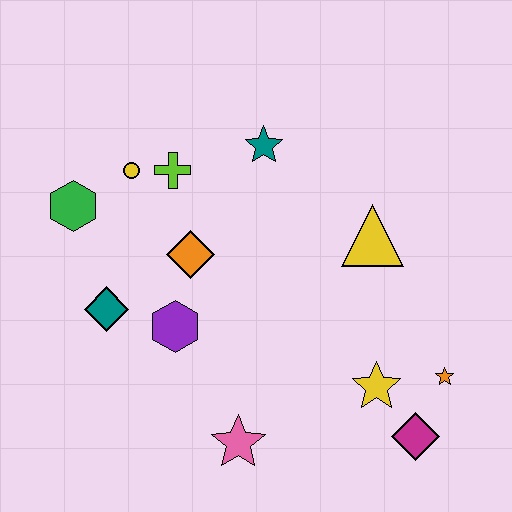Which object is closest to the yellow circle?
The lime cross is closest to the yellow circle.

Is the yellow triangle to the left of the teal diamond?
No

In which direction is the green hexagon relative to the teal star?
The green hexagon is to the left of the teal star.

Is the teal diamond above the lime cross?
No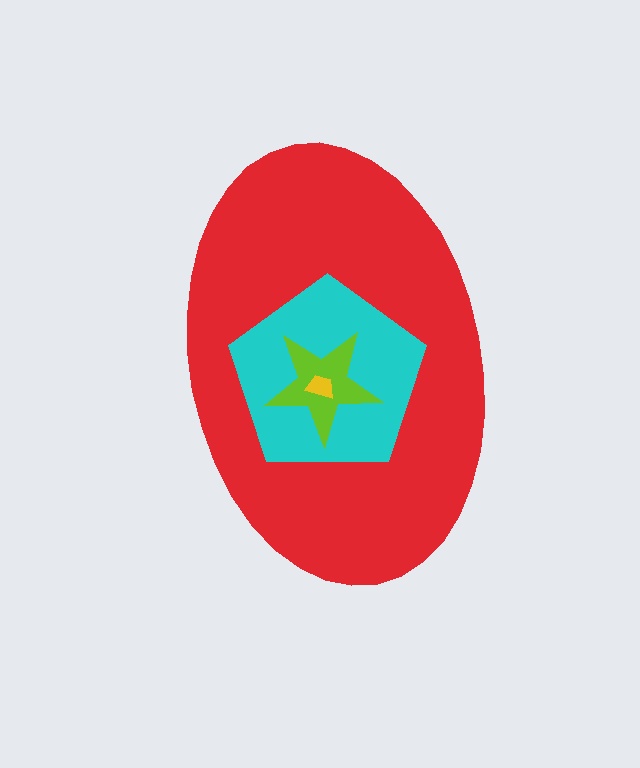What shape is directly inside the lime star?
The yellow trapezoid.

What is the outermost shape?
The red ellipse.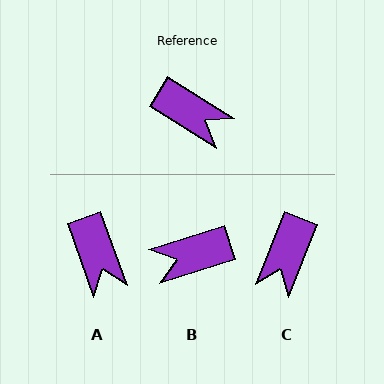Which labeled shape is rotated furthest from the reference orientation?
B, about 130 degrees away.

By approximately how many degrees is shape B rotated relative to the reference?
Approximately 130 degrees clockwise.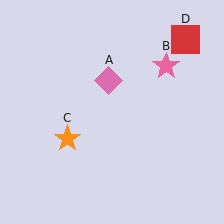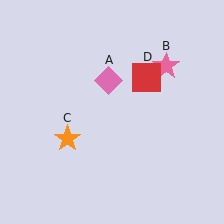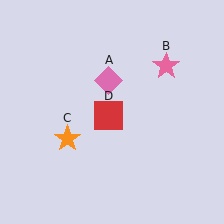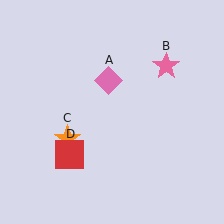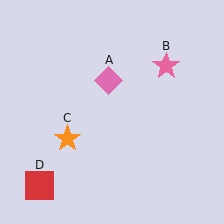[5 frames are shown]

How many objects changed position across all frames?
1 object changed position: red square (object D).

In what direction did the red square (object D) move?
The red square (object D) moved down and to the left.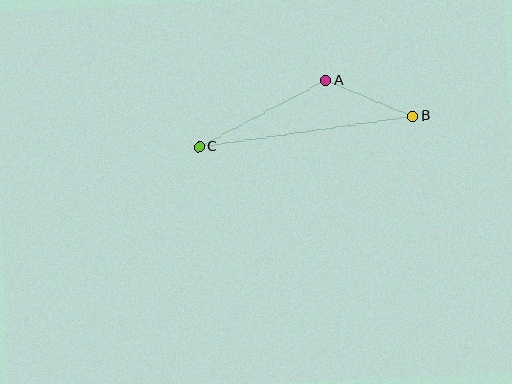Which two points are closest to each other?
Points A and B are closest to each other.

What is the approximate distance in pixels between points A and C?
The distance between A and C is approximately 143 pixels.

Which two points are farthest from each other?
Points B and C are farthest from each other.